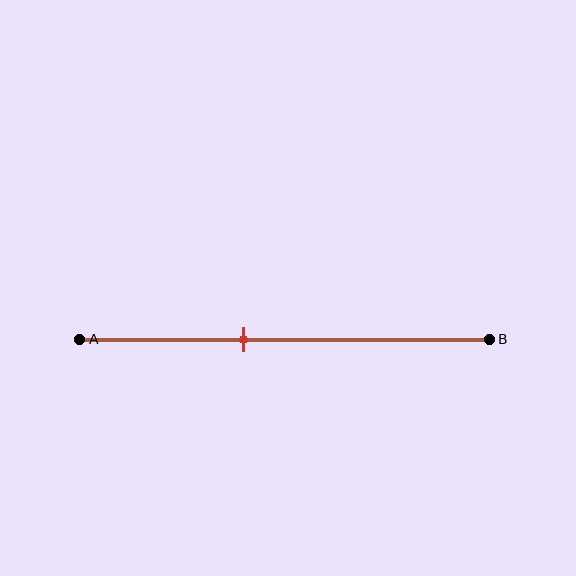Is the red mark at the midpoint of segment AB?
No, the mark is at about 40% from A, not at the 50% midpoint.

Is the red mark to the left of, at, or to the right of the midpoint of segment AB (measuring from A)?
The red mark is to the left of the midpoint of segment AB.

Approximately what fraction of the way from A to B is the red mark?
The red mark is approximately 40% of the way from A to B.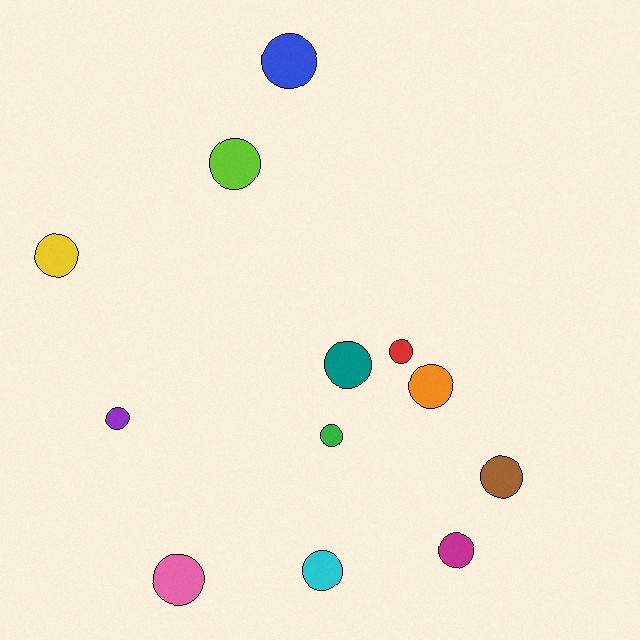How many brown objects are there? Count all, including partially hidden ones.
There is 1 brown object.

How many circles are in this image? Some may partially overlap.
There are 12 circles.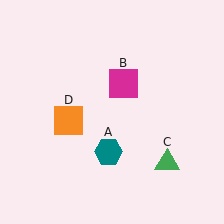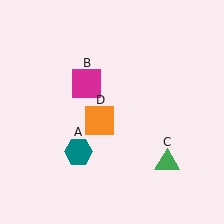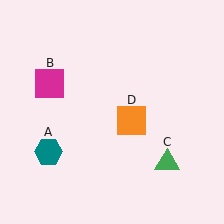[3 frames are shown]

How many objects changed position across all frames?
3 objects changed position: teal hexagon (object A), magenta square (object B), orange square (object D).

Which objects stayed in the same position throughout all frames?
Green triangle (object C) remained stationary.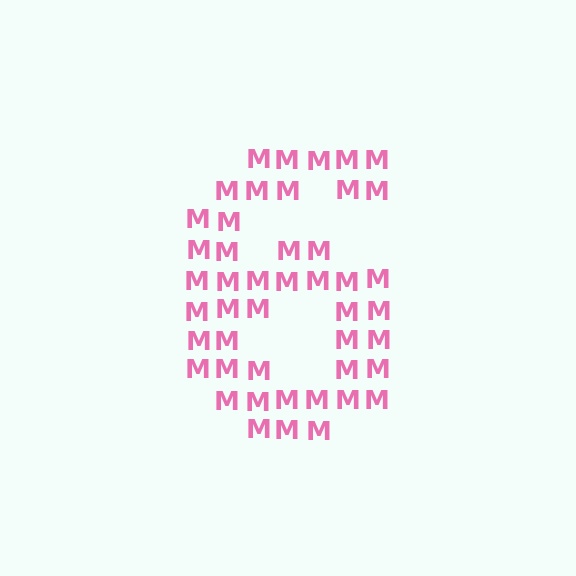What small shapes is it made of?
It is made of small letter M's.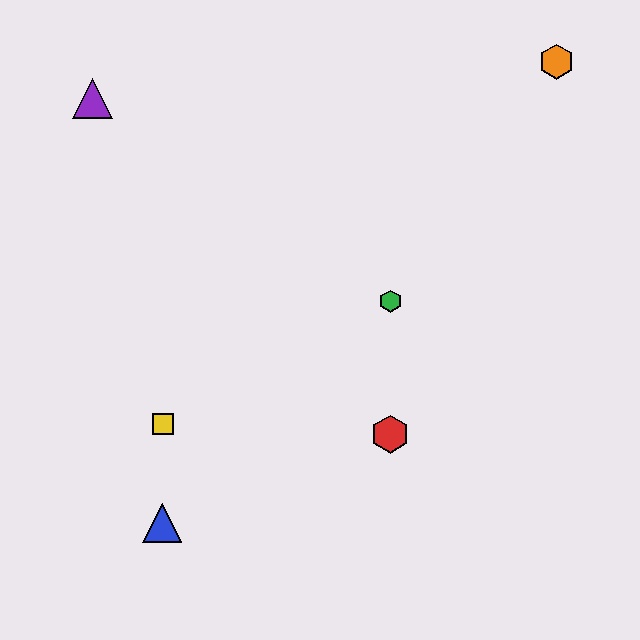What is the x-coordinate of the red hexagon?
The red hexagon is at x≈390.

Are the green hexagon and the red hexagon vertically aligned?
Yes, both are at x≈390.